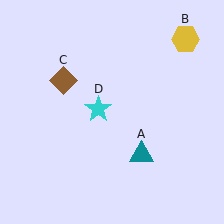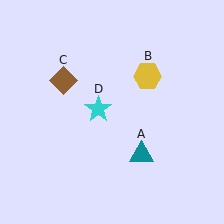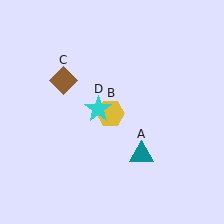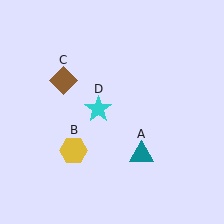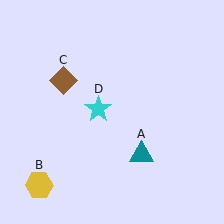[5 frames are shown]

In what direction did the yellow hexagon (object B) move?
The yellow hexagon (object B) moved down and to the left.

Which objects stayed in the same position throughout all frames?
Teal triangle (object A) and brown diamond (object C) and cyan star (object D) remained stationary.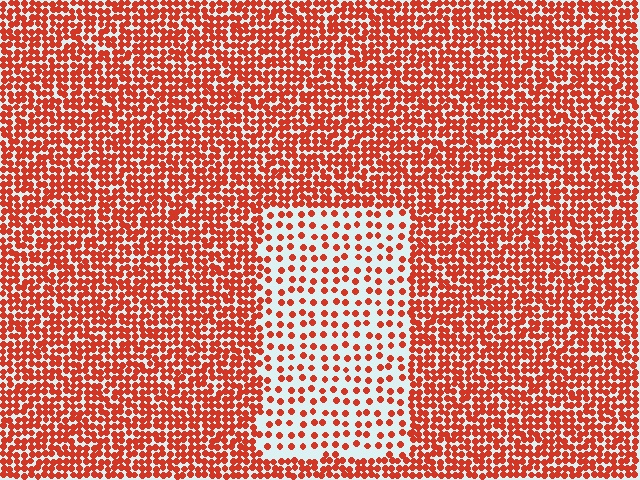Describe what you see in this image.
The image contains small red elements arranged at two different densities. A rectangle-shaped region is visible where the elements are less densely packed than the surrounding area.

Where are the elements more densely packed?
The elements are more densely packed outside the rectangle boundary.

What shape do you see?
I see a rectangle.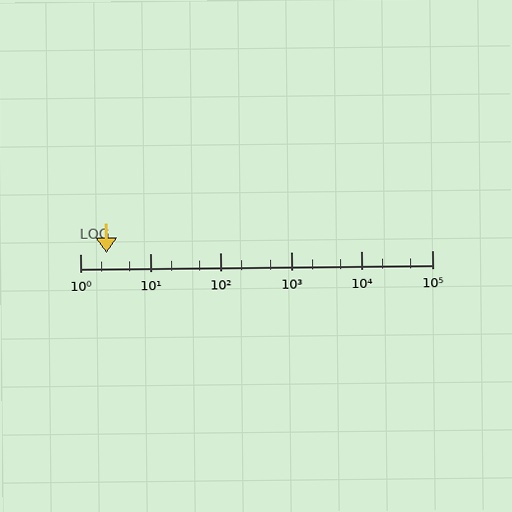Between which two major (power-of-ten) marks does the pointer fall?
The pointer is between 1 and 10.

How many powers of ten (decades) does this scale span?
The scale spans 5 decades, from 1 to 100000.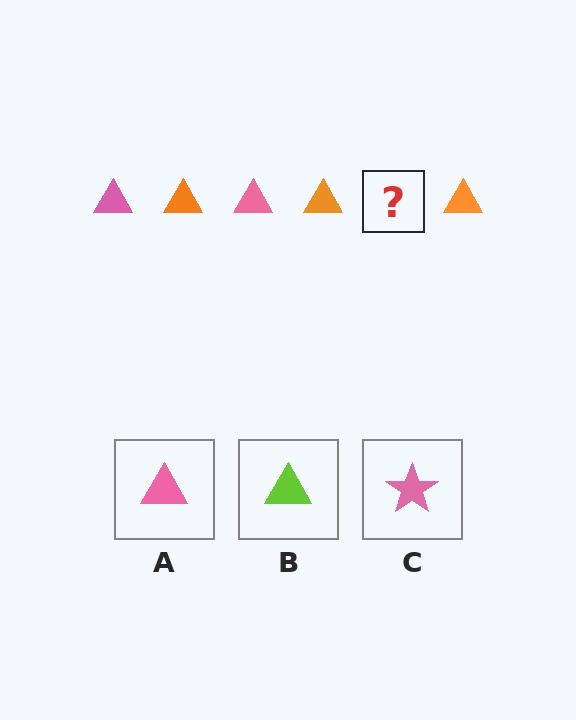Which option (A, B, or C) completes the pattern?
A.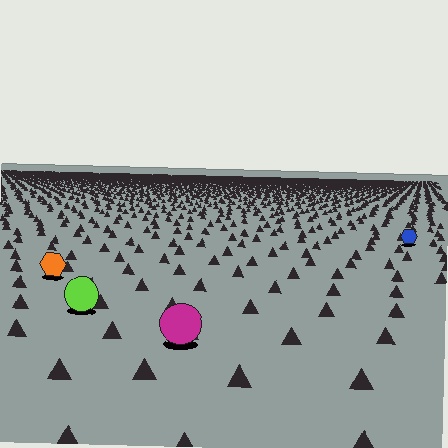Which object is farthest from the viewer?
The blue hexagon is farthest from the viewer. It appears smaller and the ground texture around it is denser.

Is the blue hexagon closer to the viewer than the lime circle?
No. The lime circle is closer — you can tell from the texture gradient: the ground texture is coarser near it.